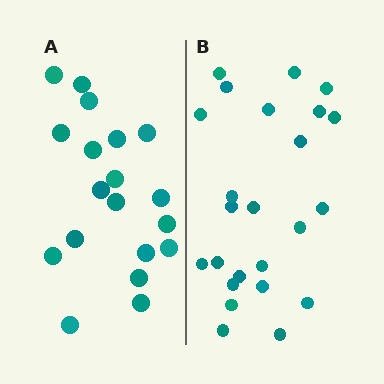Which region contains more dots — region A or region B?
Region B (the right region) has more dots.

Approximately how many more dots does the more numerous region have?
Region B has about 5 more dots than region A.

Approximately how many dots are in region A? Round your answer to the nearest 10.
About 20 dots. (The exact count is 19, which rounds to 20.)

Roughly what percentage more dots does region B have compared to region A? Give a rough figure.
About 25% more.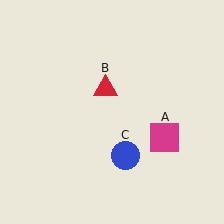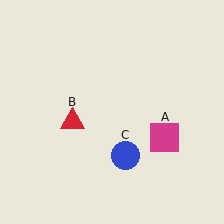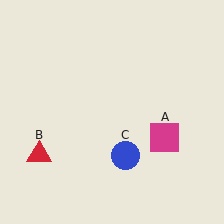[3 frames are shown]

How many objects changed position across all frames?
1 object changed position: red triangle (object B).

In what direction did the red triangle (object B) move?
The red triangle (object B) moved down and to the left.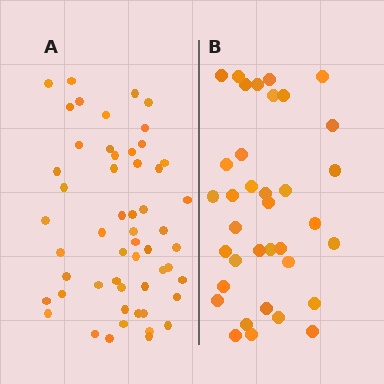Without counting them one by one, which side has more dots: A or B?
Region A (the left region) has more dots.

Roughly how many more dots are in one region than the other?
Region A has approximately 20 more dots than region B.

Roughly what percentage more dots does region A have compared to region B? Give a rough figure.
About 50% more.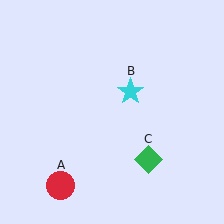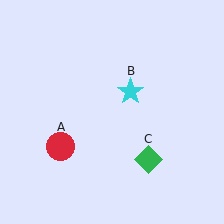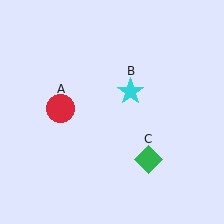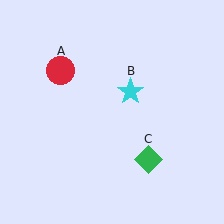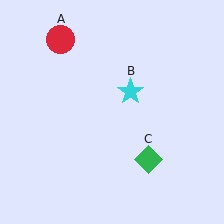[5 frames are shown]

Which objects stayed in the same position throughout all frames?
Cyan star (object B) and green diamond (object C) remained stationary.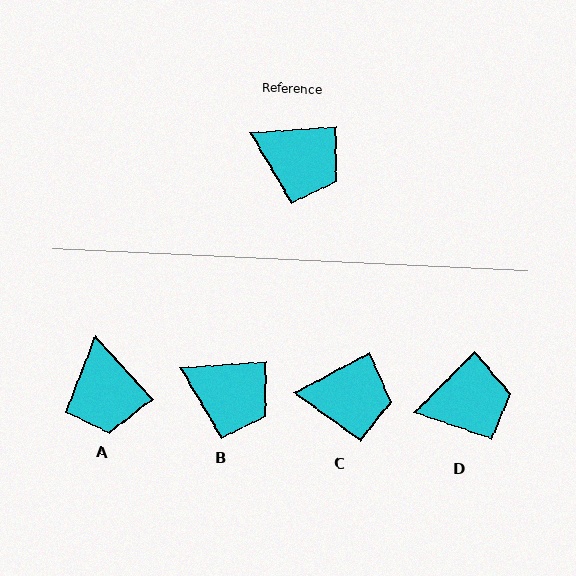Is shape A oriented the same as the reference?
No, it is off by about 51 degrees.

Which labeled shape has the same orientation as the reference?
B.